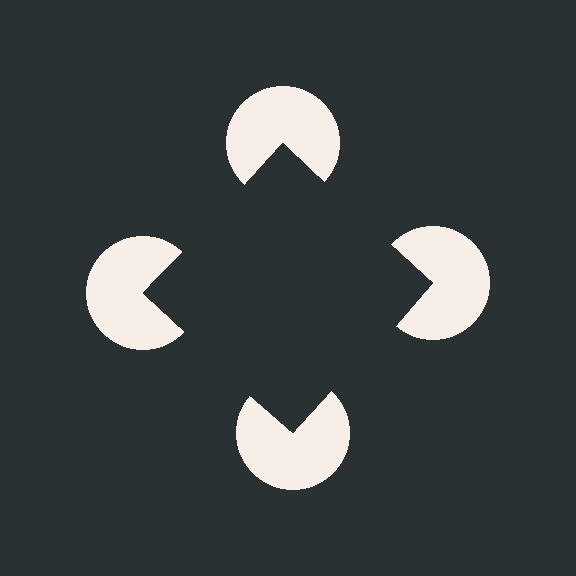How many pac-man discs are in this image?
There are 4 — one at each vertex of the illusory square.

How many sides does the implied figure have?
4 sides.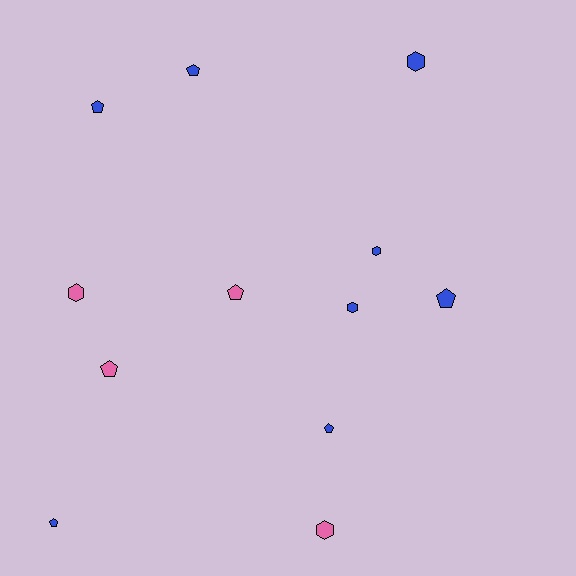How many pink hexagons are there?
There are 2 pink hexagons.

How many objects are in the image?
There are 12 objects.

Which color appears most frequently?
Blue, with 8 objects.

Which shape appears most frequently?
Pentagon, with 7 objects.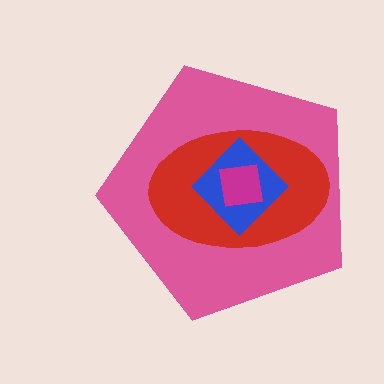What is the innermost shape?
The magenta square.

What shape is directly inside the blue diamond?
The magenta square.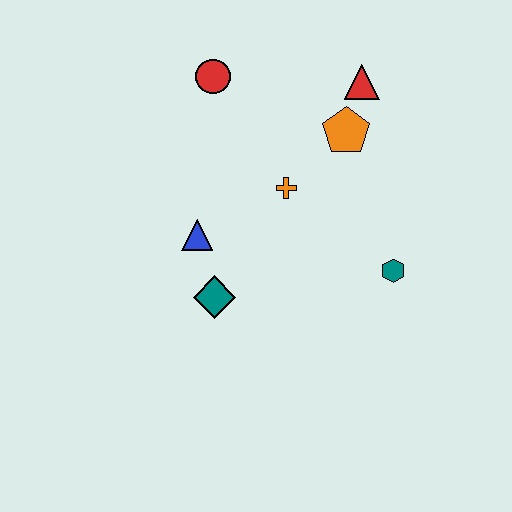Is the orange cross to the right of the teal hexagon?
No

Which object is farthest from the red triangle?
The teal diamond is farthest from the red triangle.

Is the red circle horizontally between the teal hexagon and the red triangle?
No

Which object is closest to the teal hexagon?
The orange cross is closest to the teal hexagon.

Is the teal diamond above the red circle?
No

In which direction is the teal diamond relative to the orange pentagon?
The teal diamond is below the orange pentagon.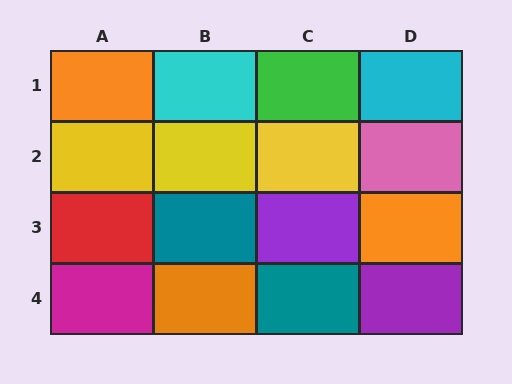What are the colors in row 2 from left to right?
Yellow, yellow, yellow, pink.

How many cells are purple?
2 cells are purple.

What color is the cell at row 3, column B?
Teal.